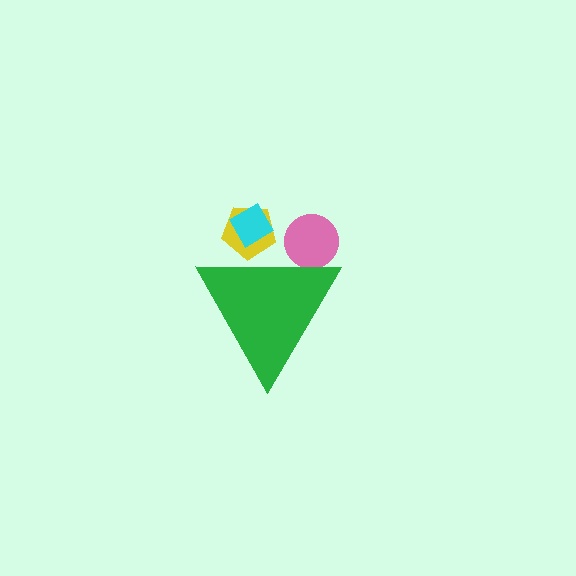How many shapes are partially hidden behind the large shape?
3 shapes are partially hidden.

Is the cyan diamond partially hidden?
Yes, the cyan diamond is partially hidden behind the green triangle.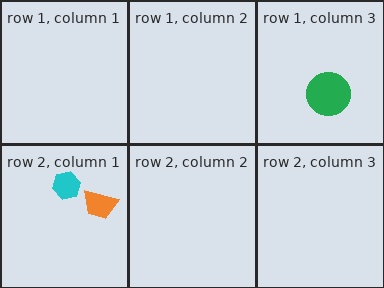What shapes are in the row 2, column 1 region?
The cyan hexagon, the orange trapezoid.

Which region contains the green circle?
The row 1, column 3 region.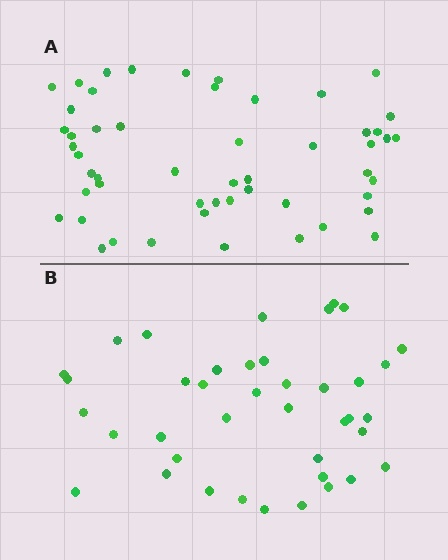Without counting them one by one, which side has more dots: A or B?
Region A (the top region) has more dots.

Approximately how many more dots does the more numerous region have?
Region A has roughly 12 or so more dots than region B.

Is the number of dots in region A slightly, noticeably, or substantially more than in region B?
Region A has noticeably more, but not dramatically so. The ratio is roughly 1.3 to 1.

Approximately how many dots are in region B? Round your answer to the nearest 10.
About 40 dots.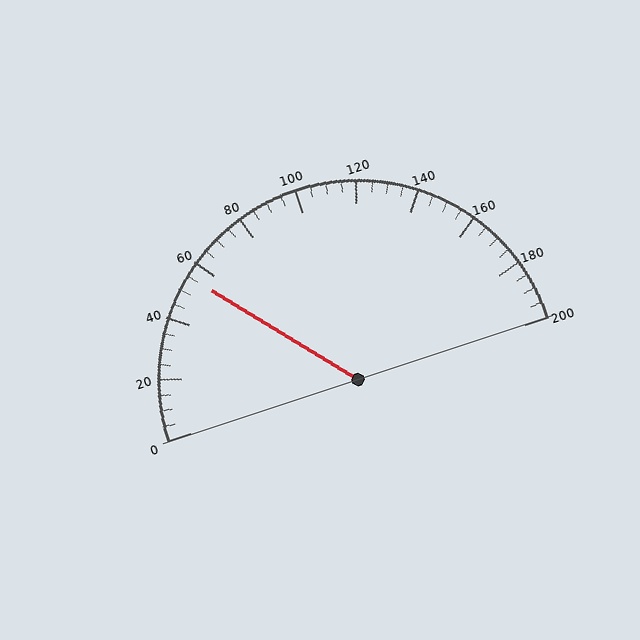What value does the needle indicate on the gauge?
The needle indicates approximately 55.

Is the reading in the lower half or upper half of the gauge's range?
The reading is in the lower half of the range (0 to 200).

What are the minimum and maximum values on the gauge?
The gauge ranges from 0 to 200.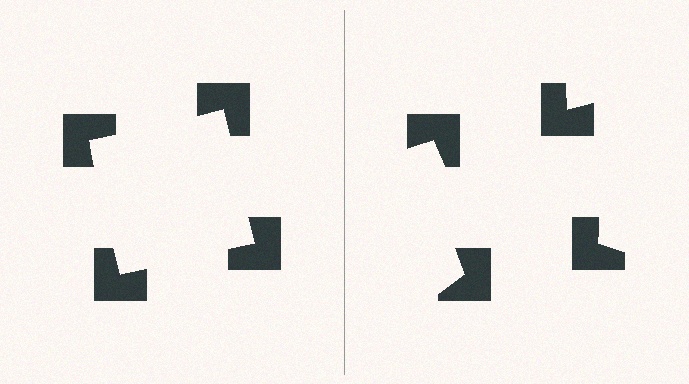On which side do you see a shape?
An illusory square appears on the left side. On the right side the wedge cuts are rotated, so no coherent shape forms.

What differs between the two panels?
The notched squares are positioned identically on both sides; only the wedge orientations differ. On the left they align to a square; on the right they are misaligned.